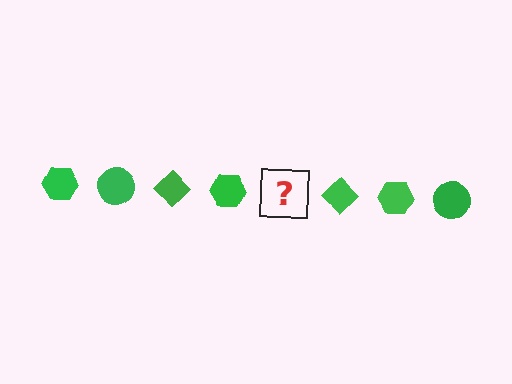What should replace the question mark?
The question mark should be replaced with a green circle.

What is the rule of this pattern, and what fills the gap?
The rule is that the pattern cycles through hexagon, circle, diamond shapes in green. The gap should be filled with a green circle.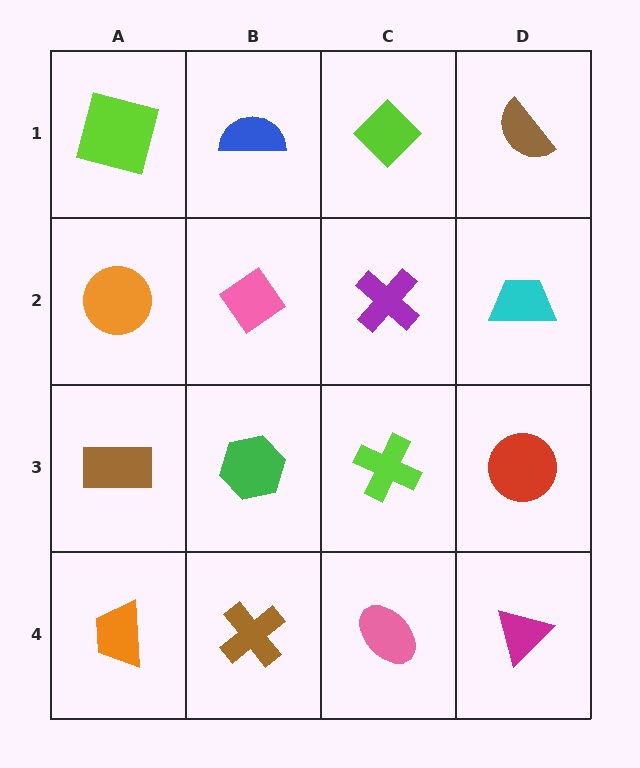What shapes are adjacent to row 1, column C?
A purple cross (row 2, column C), a blue semicircle (row 1, column B), a brown semicircle (row 1, column D).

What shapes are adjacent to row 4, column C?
A lime cross (row 3, column C), a brown cross (row 4, column B), a magenta triangle (row 4, column D).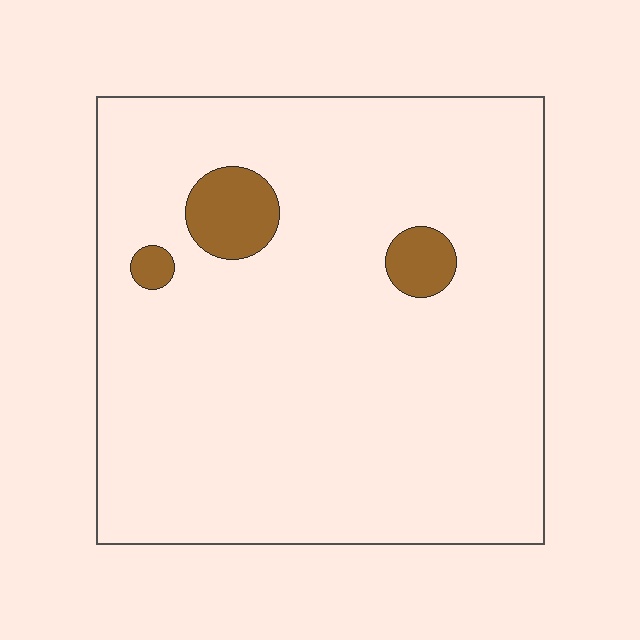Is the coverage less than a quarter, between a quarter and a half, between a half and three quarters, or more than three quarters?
Less than a quarter.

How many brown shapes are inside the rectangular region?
3.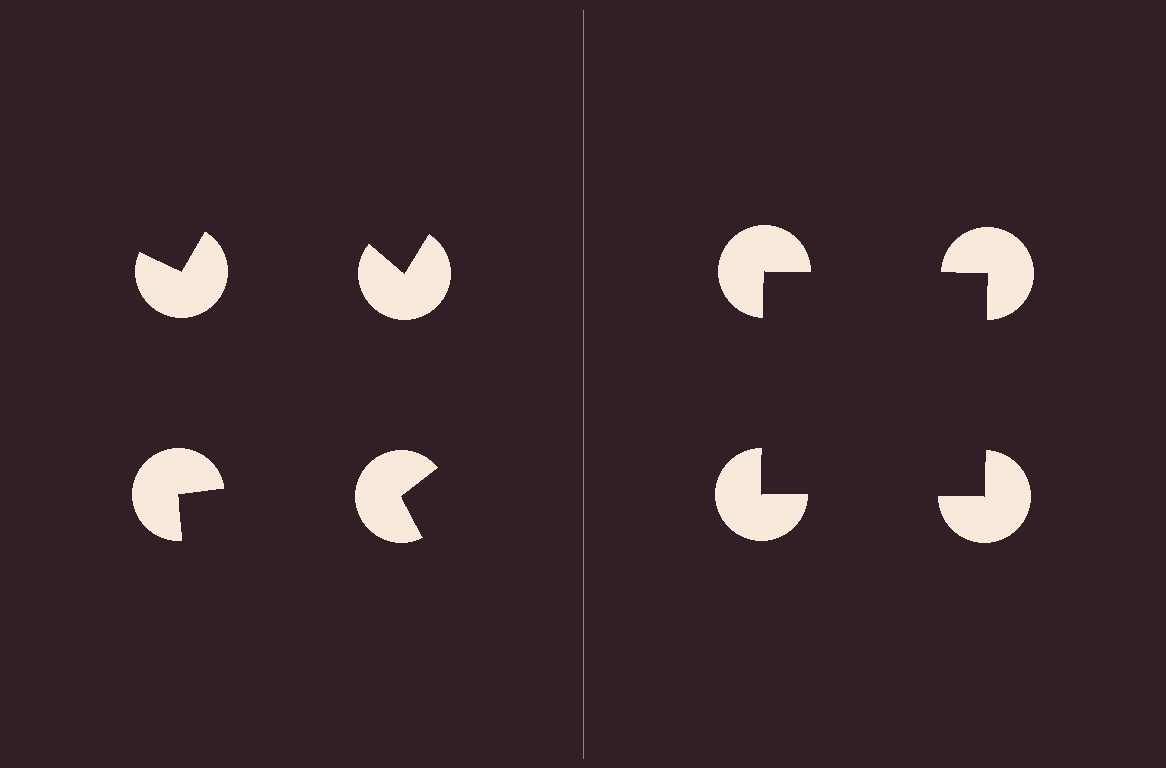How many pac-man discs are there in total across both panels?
8 — 4 on each side.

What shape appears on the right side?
An illusory square.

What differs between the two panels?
The pac-man discs are positioned identically on both sides; only the wedge orientations differ. On the right they align to a square; on the left they are misaligned.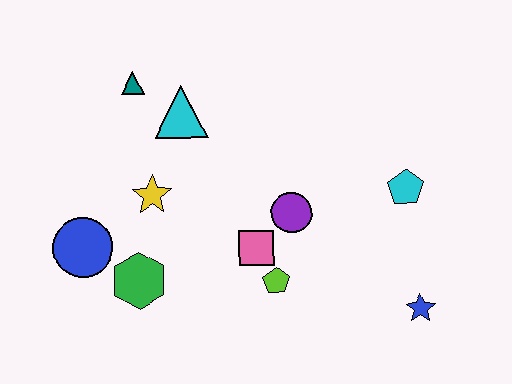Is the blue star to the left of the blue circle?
No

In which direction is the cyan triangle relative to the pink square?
The cyan triangle is above the pink square.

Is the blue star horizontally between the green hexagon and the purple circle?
No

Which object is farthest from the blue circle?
The blue star is farthest from the blue circle.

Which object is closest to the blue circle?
The green hexagon is closest to the blue circle.